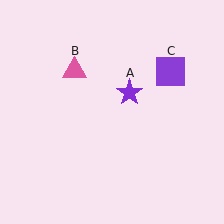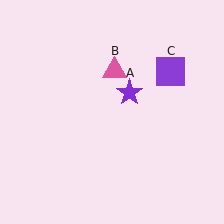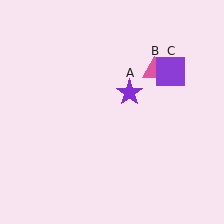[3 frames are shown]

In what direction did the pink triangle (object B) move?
The pink triangle (object B) moved right.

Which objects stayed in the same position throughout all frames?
Purple star (object A) and purple square (object C) remained stationary.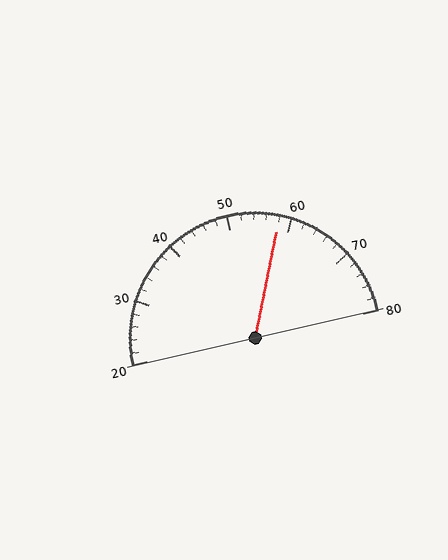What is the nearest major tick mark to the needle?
The nearest major tick mark is 60.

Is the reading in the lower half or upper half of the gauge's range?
The reading is in the upper half of the range (20 to 80).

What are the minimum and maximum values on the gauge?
The gauge ranges from 20 to 80.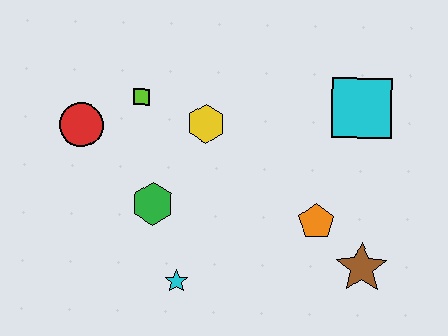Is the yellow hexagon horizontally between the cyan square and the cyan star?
Yes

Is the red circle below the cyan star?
No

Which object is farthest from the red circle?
The brown star is farthest from the red circle.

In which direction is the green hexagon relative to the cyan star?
The green hexagon is above the cyan star.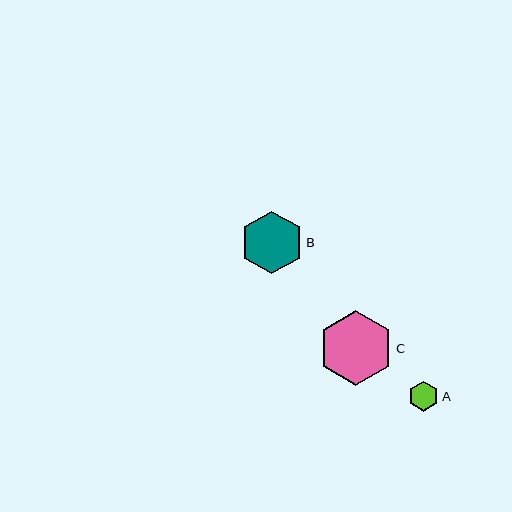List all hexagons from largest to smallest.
From largest to smallest: C, B, A.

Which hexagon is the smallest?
Hexagon A is the smallest with a size of approximately 30 pixels.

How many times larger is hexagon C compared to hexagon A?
Hexagon C is approximately 2.5 times the size of hexagon A.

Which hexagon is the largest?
Hexagon C is the largest with a size of approximately 75 pixels.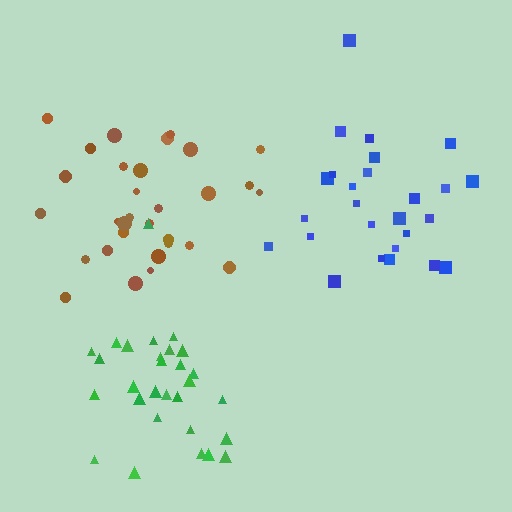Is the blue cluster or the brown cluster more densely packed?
Brown.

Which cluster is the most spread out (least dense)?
Blue.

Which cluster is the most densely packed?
Green.